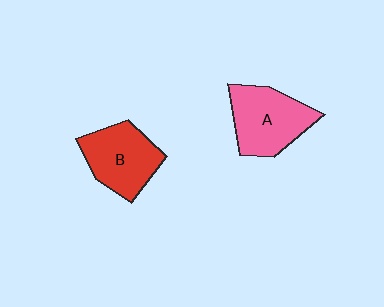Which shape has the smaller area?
Shape B (red).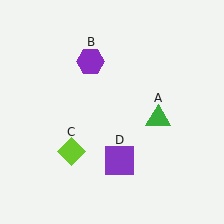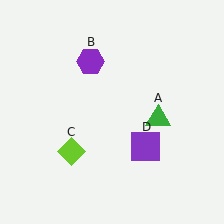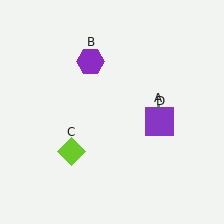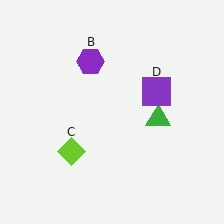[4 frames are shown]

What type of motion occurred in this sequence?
The purple square (object D) rotated counterclockwise around the center of the scene.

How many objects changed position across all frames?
1 object changed position: purple square (object D).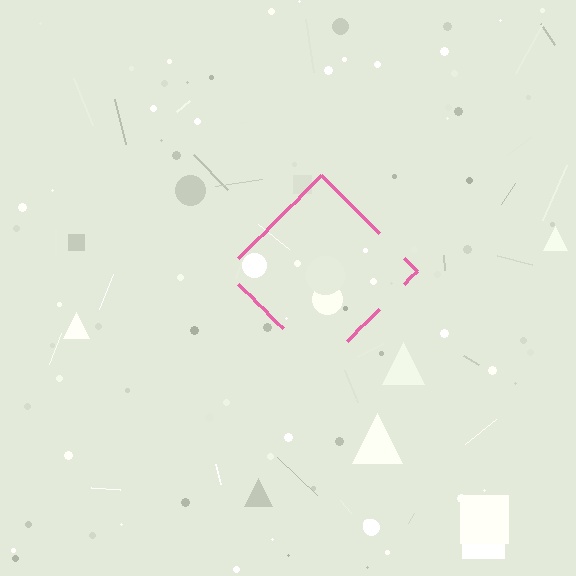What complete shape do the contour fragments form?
The contour fragments form a diamond.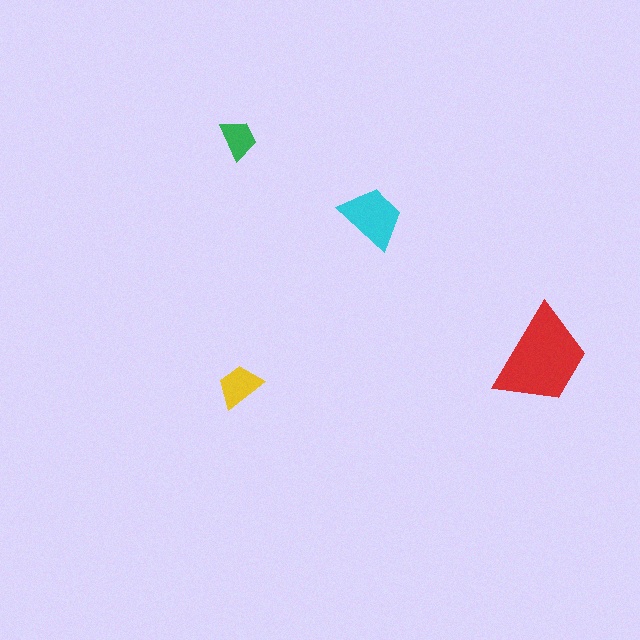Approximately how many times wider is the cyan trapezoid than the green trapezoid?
About 1.5 times wider.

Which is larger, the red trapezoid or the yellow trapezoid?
The red one.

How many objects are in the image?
There are 4 objects in the image.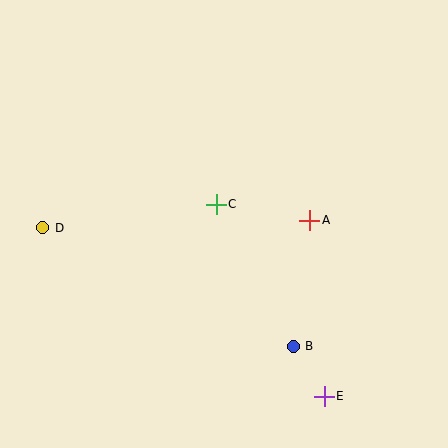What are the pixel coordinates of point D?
Point D is at (43, 228).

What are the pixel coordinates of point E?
Point E is at (324, 396).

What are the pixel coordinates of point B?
Point B is at (293, 346).